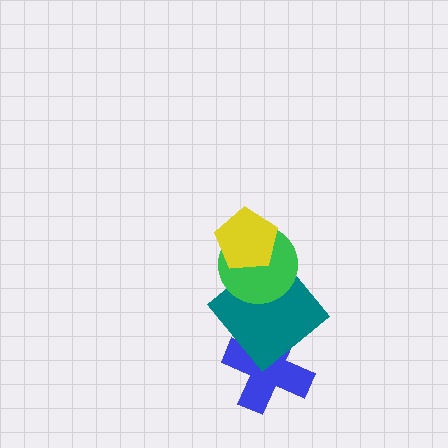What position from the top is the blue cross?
The blue cross is 4th from the top.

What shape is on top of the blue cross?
The teal diamond is on top of the blue cross.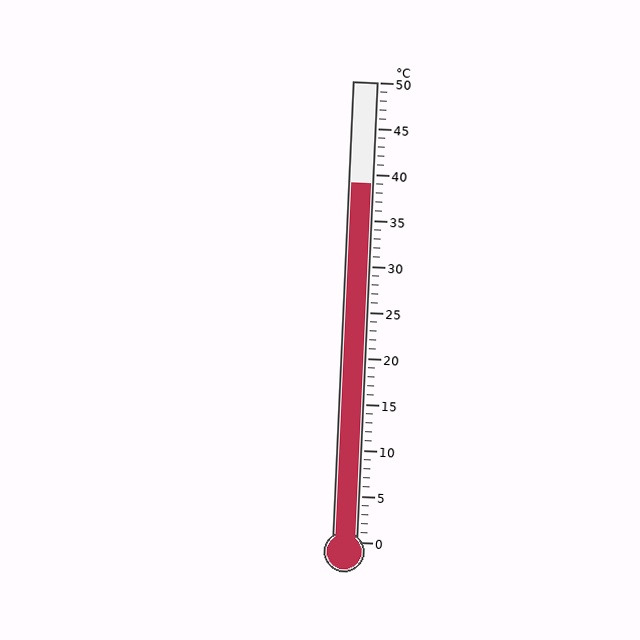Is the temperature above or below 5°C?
The temperature is above 5°C.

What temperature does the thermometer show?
The thermometer shows approximately 39°C.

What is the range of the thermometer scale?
The thermometer scale ranges from 0°C to 50°C.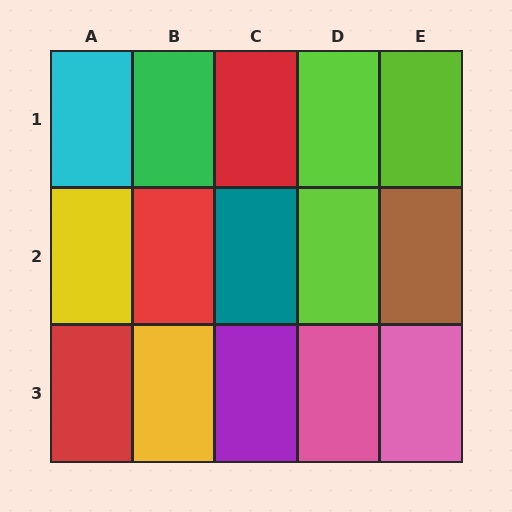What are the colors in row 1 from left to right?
Cyan, green, red, lime, lime.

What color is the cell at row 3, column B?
Yellow.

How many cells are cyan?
1 cell is cyan.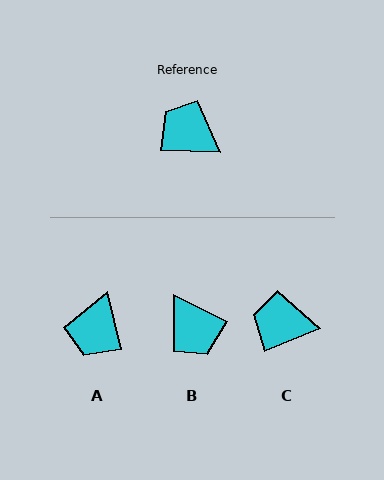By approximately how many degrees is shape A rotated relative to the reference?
Approximately 105 degrees counter-clockwise.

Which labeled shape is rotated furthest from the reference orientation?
B, about 155 degrees away.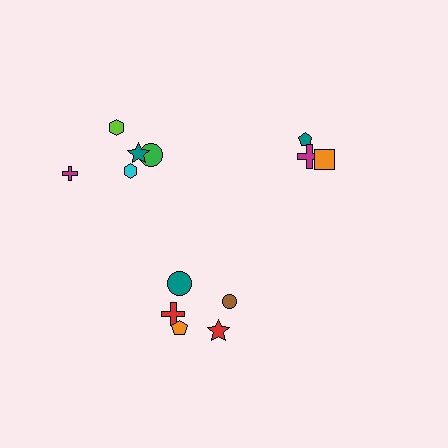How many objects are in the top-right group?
There are 3 objects.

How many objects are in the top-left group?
There are 5 objects.